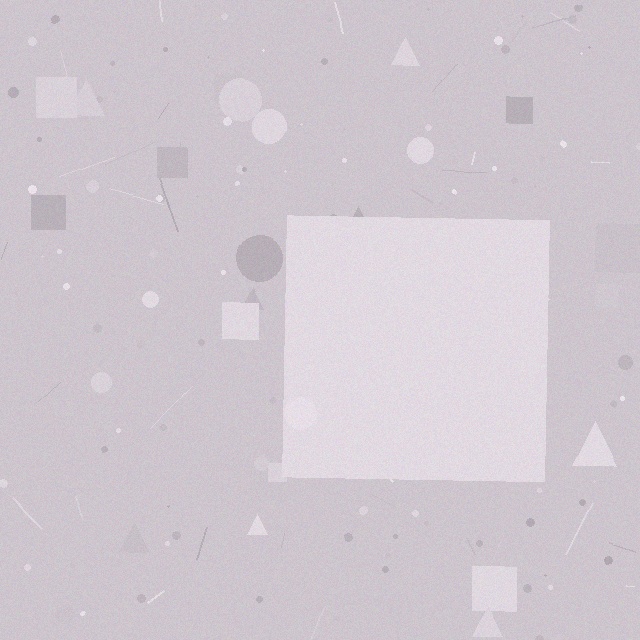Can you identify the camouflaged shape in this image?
The camouflaged shape is a square.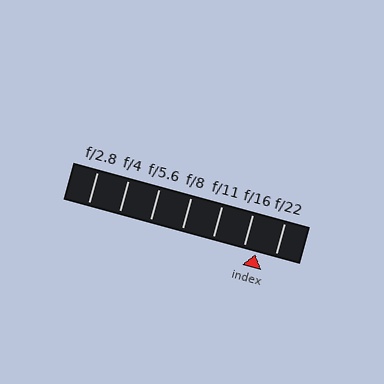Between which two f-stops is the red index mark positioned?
The index mark is between f/16 and f/22.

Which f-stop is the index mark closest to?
The index mark is closest to f/16.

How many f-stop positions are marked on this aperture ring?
There are 7 f-stop positions marked.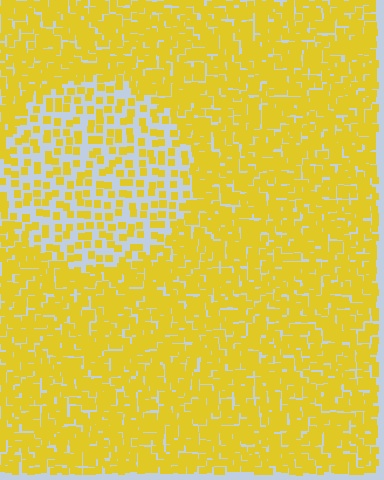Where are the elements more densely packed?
The elements are more densely packed outside the circle boundary.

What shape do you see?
I see a circle.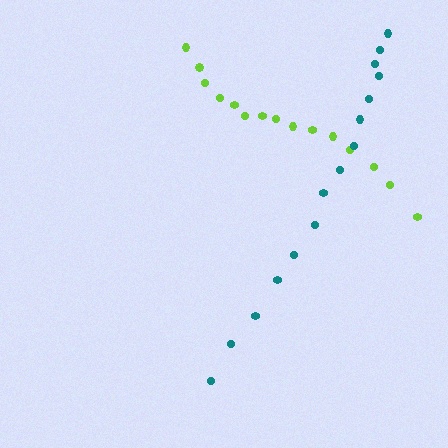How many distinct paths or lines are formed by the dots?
There are 2 distinct paths.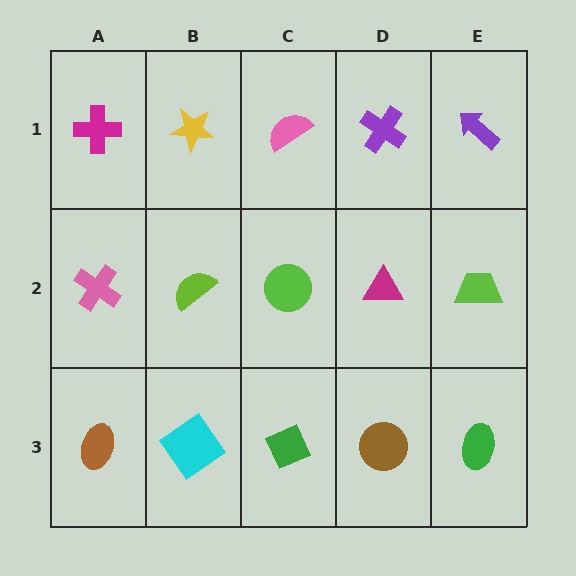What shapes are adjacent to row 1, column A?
A pink cross (row 2, column A), a yellow star (row 1, column B).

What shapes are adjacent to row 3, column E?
A lime trapezoid (row 2, column E), a brown circle (row 3, column D).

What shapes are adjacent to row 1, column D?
A magenta triangle (row 2, column D), a pink semicircle (row 1, column C), a purple arrow (row 1, column E).